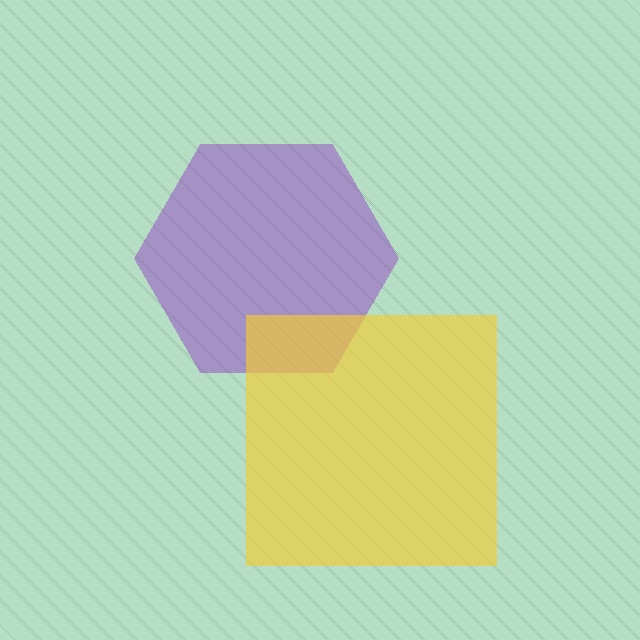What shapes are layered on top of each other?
The layered shapes are: a purple hexagon, a yellow square.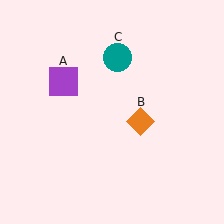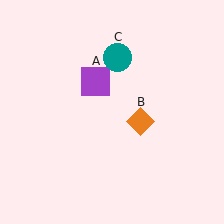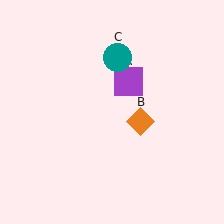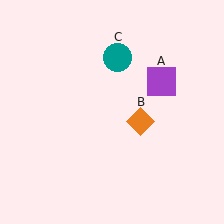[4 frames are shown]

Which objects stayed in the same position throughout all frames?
Orange diamond (object B) and teal circle (object C) remained stationary.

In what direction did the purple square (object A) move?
The purple square (object A) moved right.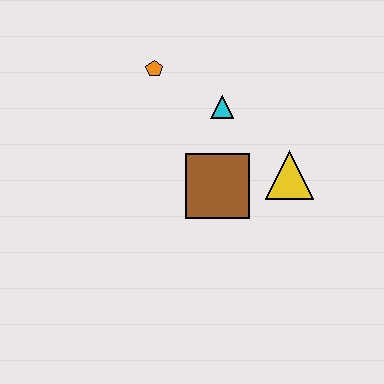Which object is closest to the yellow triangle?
The brown square is closest to the yellow triangle.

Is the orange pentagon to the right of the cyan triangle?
No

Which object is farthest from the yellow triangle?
The orange pentagon is farthest from the yellow triangle.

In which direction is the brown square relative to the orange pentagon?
The brown square is below the orange pentagon.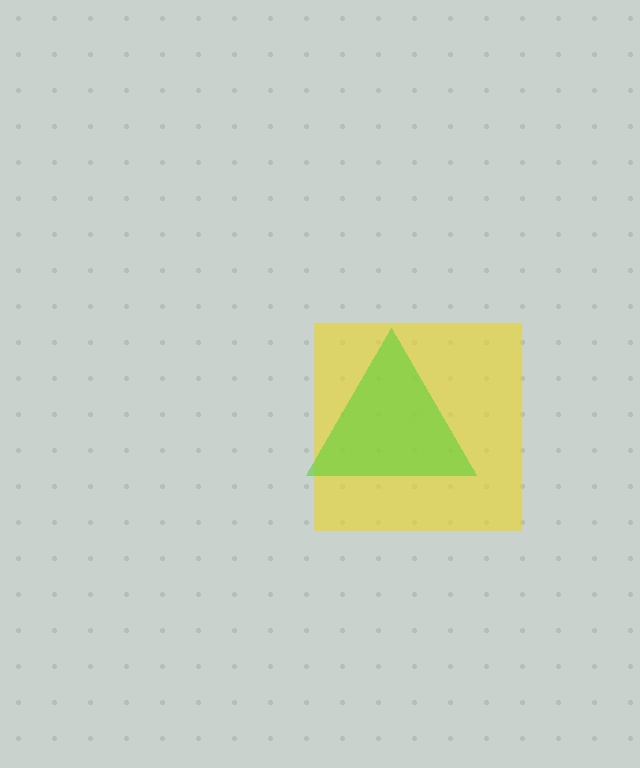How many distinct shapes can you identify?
There are 2 distinct shapes: a yellow square, a lime triangle.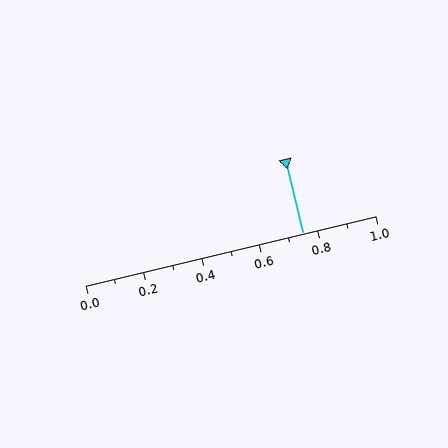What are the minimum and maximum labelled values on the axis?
The axis runs from 0.0 to 1.0.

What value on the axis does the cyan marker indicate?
The marker indicates approximately 0.75.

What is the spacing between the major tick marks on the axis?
The major ticks are spaced 0.2 apart.